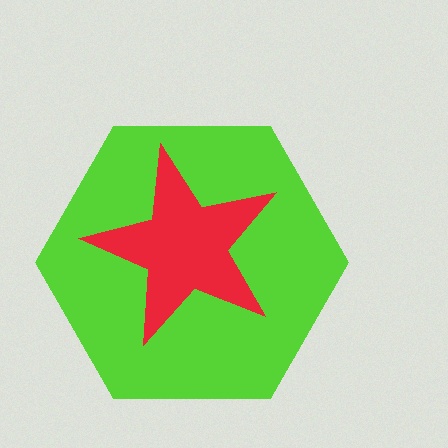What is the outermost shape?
The lime hexagon.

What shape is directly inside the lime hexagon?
The red star.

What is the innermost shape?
The red star.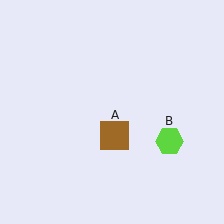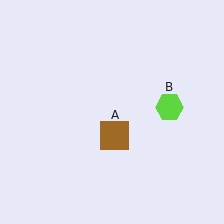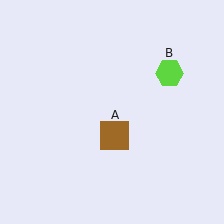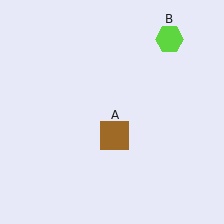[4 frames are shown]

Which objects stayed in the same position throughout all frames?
Brown square (object A) remained stationary.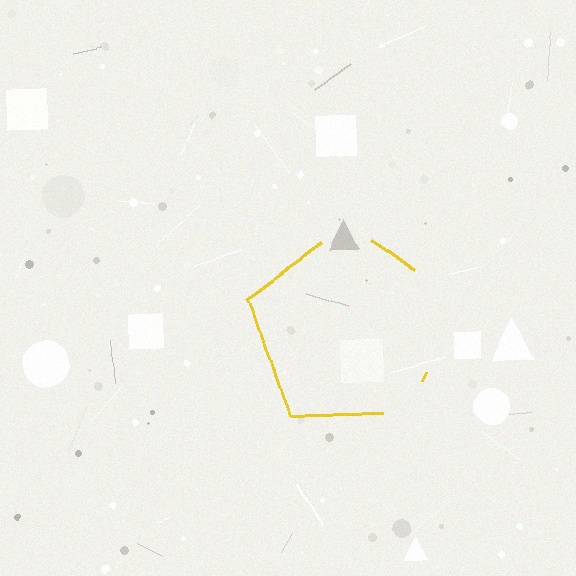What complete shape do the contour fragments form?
The contour fragments form a pentagon.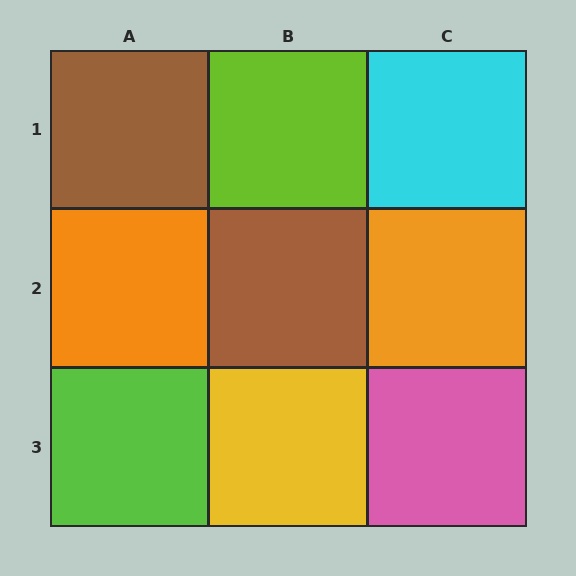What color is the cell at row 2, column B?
Brown.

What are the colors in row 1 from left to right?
Brown, lime, cyan.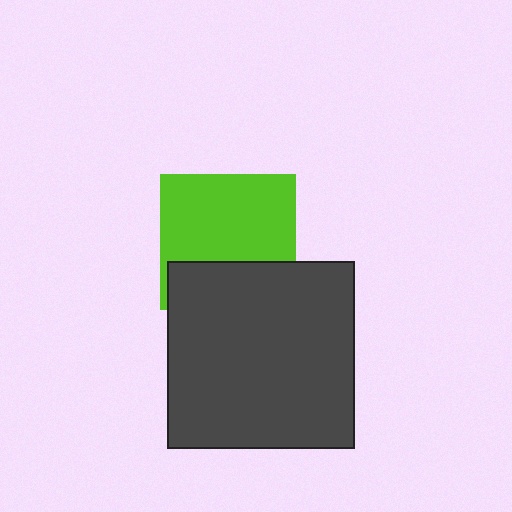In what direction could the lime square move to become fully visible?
The lime square could move up. That would shift it out from behind the dark gray square entirely.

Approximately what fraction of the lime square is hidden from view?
Roughly 33% of the lime square is hidden behind the dark gray square.